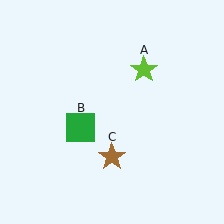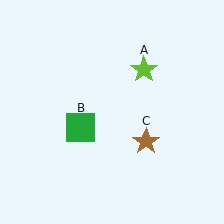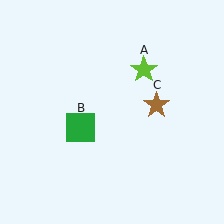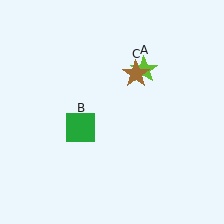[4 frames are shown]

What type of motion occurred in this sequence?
The brown star (object C) rotated counterclockwise around the center of the scene.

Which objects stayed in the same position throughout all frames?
Lime star (object A) and green square (object B) remained stationary.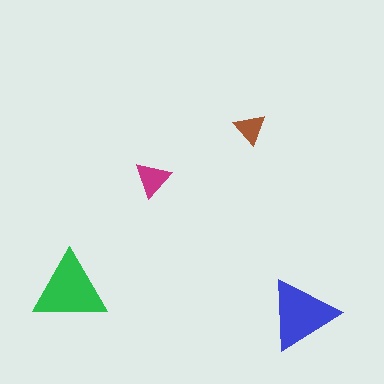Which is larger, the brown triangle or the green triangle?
The green one.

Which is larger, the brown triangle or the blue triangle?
The blue one.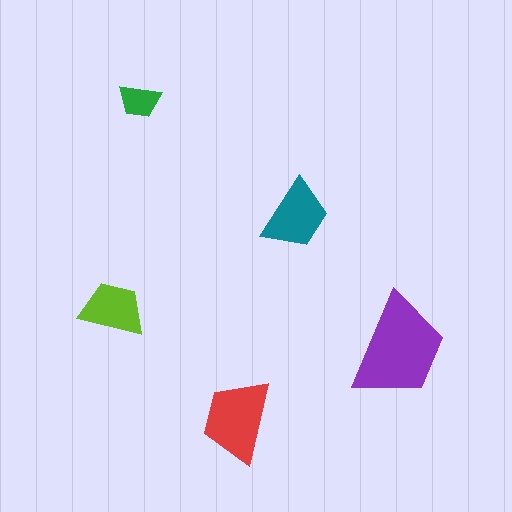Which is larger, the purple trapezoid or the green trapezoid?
The purple one.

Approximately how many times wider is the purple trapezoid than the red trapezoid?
About 1.5 times wider.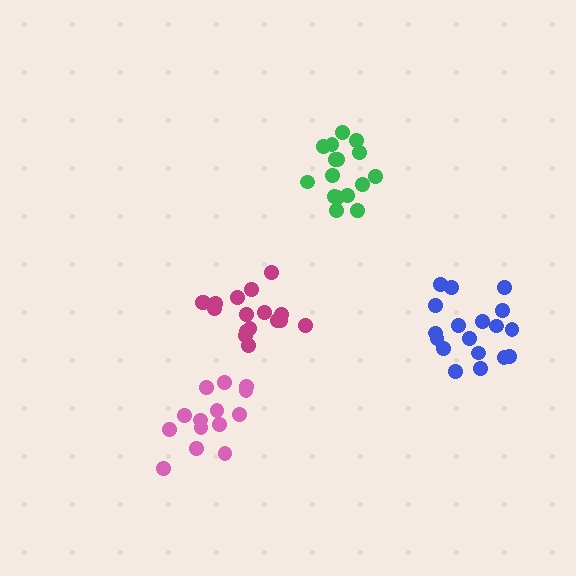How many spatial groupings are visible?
There are 4 spatial groupings.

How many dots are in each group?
Group 1: 14 dots, Group 2: 18 dots, Group 3: 16 dots, Group 4: 17 dots (65 total).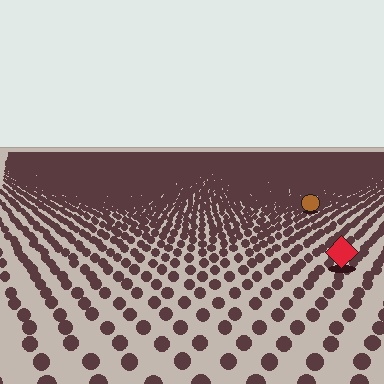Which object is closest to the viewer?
The red diamond is closest. The texture marks near it are larger and more spread out.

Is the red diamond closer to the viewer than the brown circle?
Yes. The red diamond is closer — you can tell from the texture gradient: the ground texture is coarser near it.